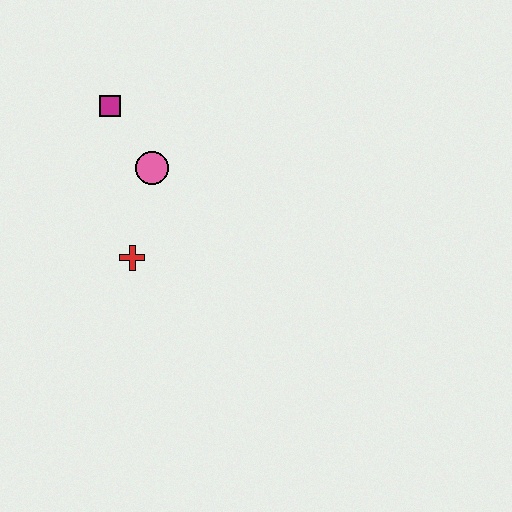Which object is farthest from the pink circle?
The red cross is farthest from the pink circle.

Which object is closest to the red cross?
The pink circle is closest to the red cross.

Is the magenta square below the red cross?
No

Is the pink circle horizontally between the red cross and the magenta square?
No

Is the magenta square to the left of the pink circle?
Yes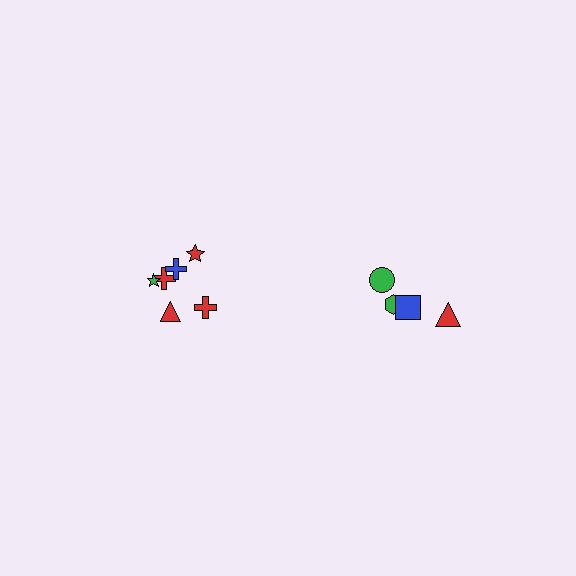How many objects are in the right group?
There are 4 objects.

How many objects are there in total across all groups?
There are 10 objects.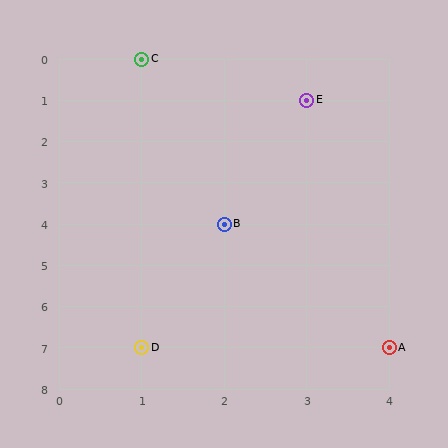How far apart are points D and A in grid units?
Points D and A are 3 columns apart.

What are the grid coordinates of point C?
Point C is at grid coordinates (1, 0).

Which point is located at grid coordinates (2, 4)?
Point B is at (2, 4).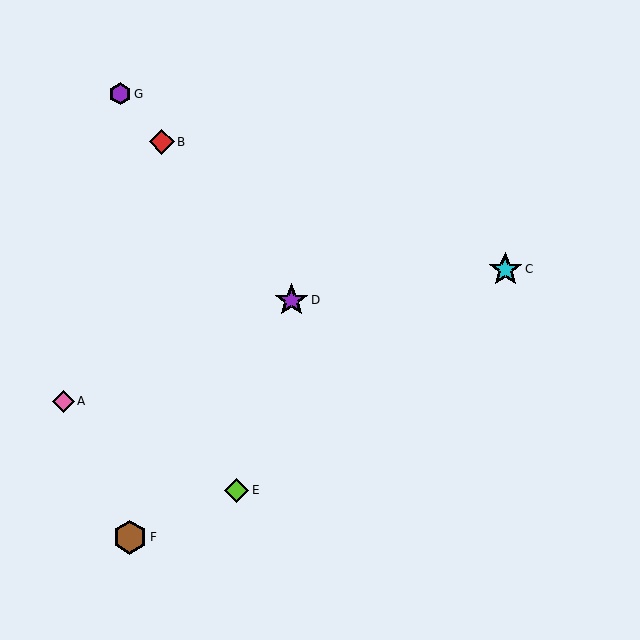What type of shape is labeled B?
Shape B is a red diamond.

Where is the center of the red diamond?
The center of the red diamond is at (162, 142).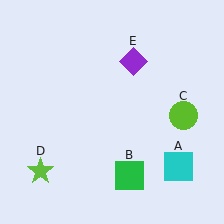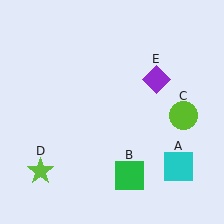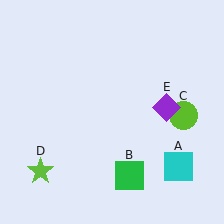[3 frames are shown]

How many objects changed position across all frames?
1 object changed position: purple diamond (object E).